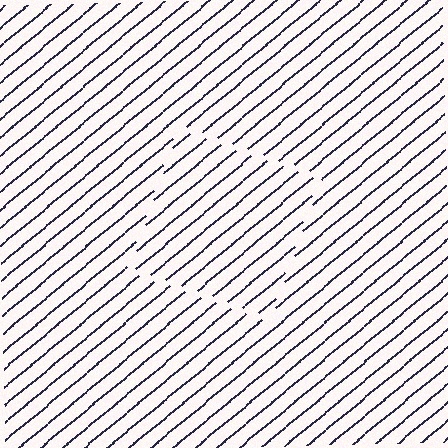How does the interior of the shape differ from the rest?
The interior of the shape contains the same grating, shifted by half a period — the contour is defined by the phase discontinuity where line-ends from the inner and outer gratings abut.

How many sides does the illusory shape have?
4 sides — the line-ends trace a square.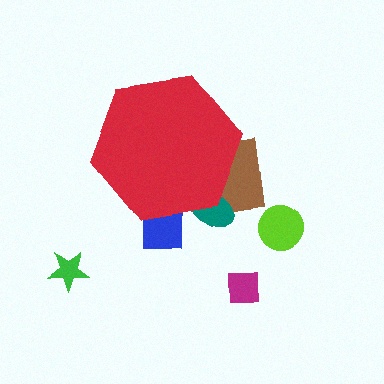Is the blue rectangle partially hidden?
Yes, the blue rectangle is partially hidden behind the red hexagon.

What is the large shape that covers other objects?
A red hexagon.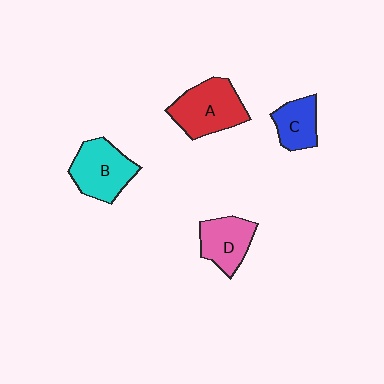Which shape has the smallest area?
Shape C (blue).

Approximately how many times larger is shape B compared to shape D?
Approximately 1.2 times.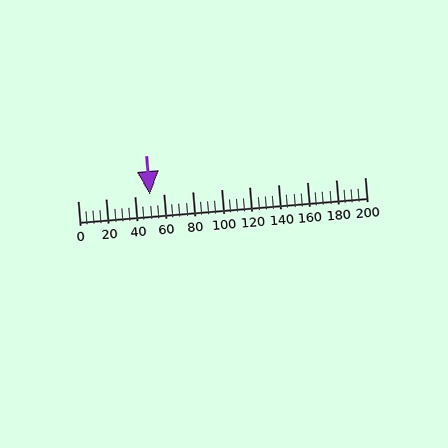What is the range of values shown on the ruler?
The ruler shows values from 0 to 200.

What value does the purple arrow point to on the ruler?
The purple arrow points to approximately 50.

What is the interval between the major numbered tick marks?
The major tick marks are spaced 20 units apart.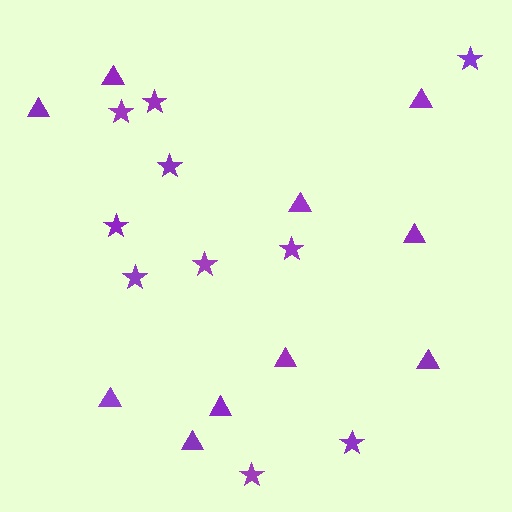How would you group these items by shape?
There are 2 groups: one group of triangles (10) and one group of stars (10).